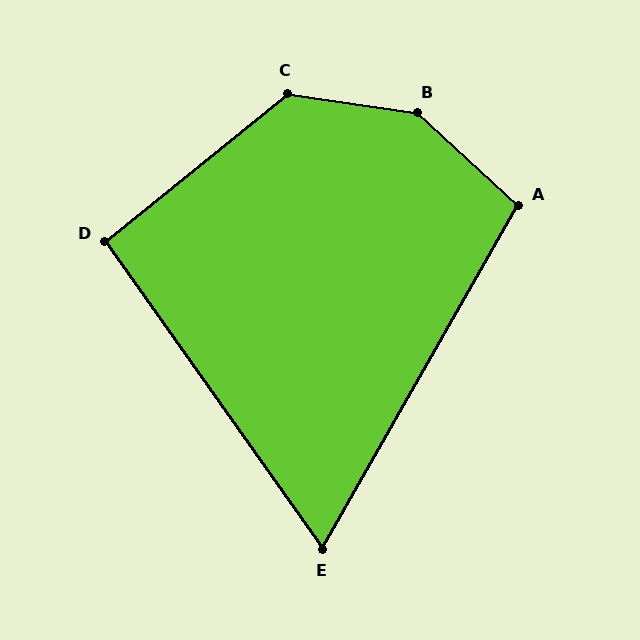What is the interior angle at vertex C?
Approximately 132 degrees (obtuse).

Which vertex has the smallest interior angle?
E, at approximately 65 degrees.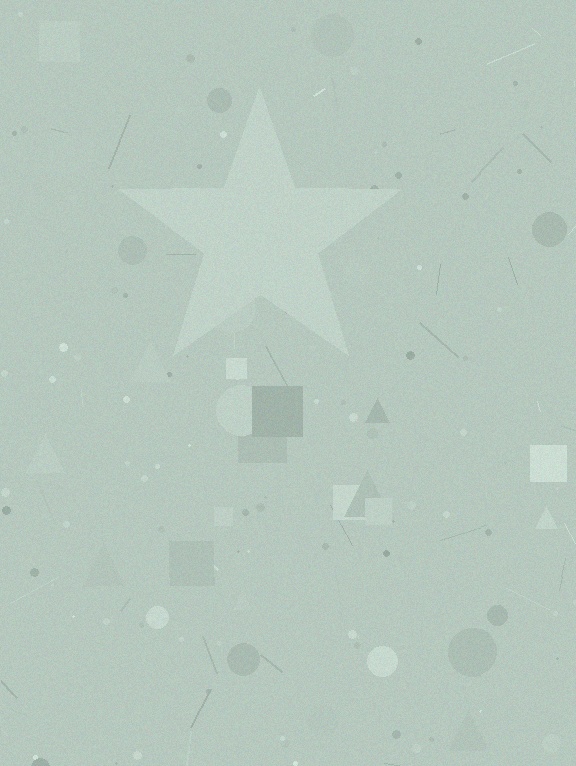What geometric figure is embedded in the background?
A star is embedded in the background.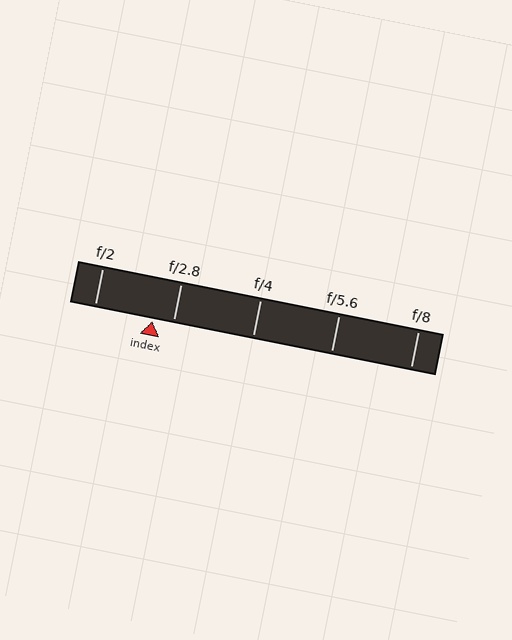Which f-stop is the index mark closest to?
The index mark is closest to f/2.8.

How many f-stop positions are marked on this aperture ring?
There are 5 f-stop positions marked.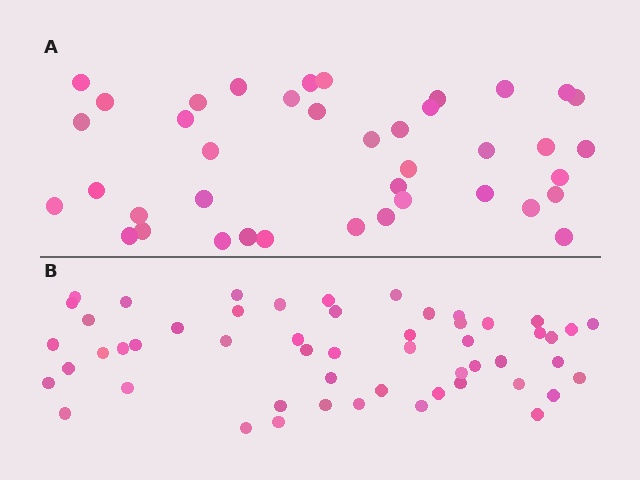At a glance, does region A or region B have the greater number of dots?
Region B (the bottom region) has more dots.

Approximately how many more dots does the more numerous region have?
Region B has approximately 15 more dots than region A.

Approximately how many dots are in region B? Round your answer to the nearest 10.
About 50 dots. (The exact count is 53, which rounds to 50.)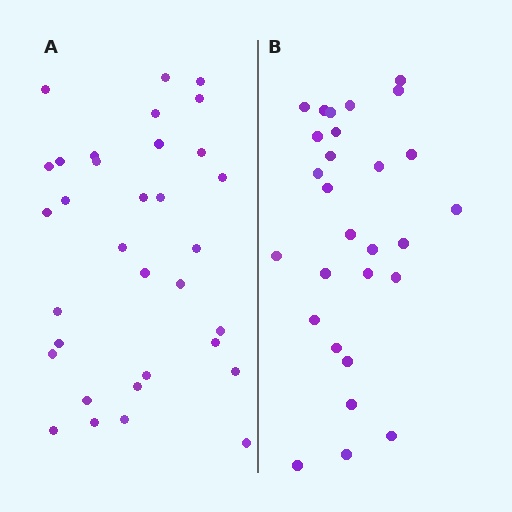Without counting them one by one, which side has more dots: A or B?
Region A (the left region) has more dots.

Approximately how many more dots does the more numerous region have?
Region A has about 5 more dots than region B.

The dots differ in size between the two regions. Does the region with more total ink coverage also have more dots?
No. Region B has more total ink coverage because its dots are larger, but region A actually contains more individual dots. Total area can be misleading — the number of items is what matters here.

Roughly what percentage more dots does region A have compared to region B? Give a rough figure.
About 20% more.